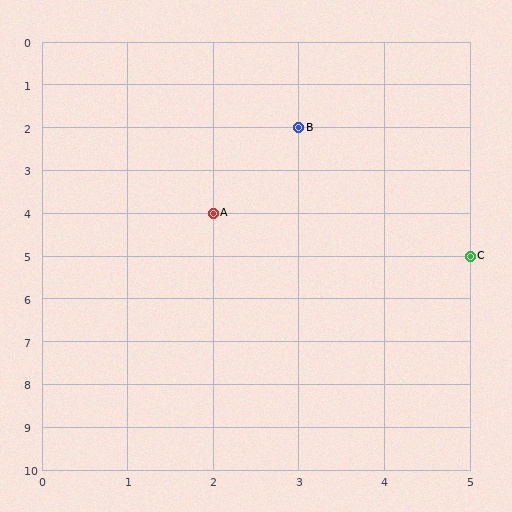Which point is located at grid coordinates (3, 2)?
Point B is at (3, 2).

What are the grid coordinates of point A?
Point A is at grid coordinates (2, 4).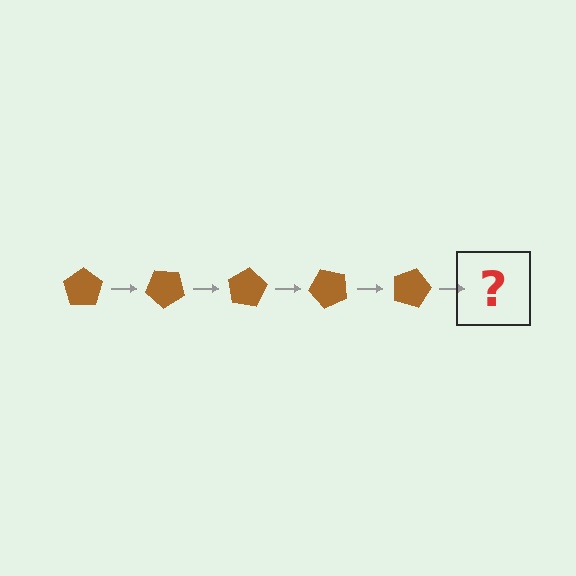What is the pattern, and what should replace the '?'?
The pattern is that the pentagon rotates 40 degrees each step. The '?' should be a brown pentagon rotated 200 degrees.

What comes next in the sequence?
The next element should be a brown pentagon rotated 200 degrees.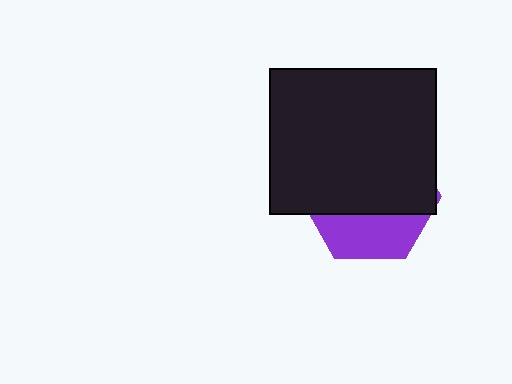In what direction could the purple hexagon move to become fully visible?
The purple hexagon could move down. That would shift it out from behind the black rectangle entirely.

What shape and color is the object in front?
The object in front is a black rectangle.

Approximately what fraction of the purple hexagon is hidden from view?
Roughly 68% of the purple hexagon is hidden behind the black rectangle.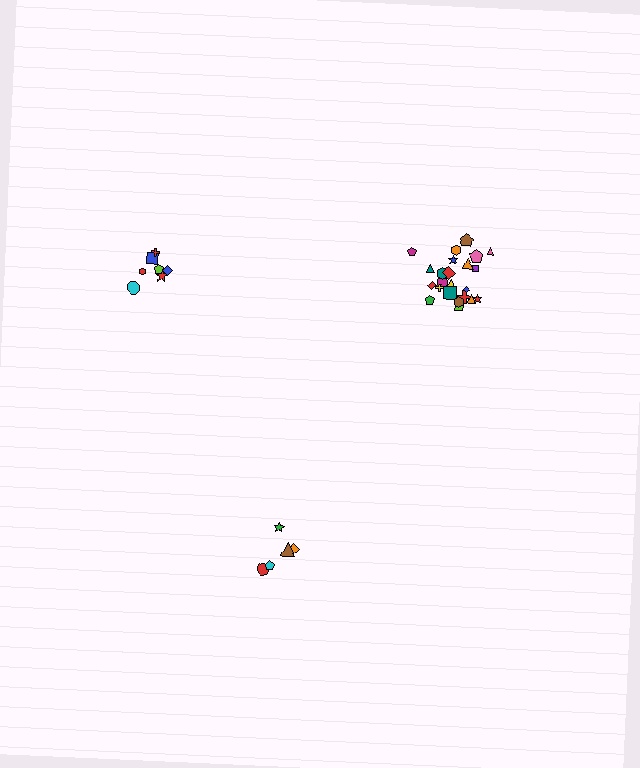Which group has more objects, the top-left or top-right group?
The top-right group.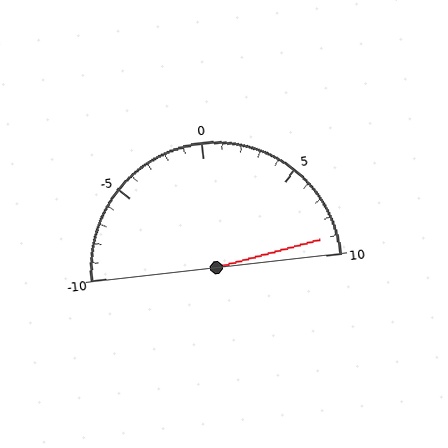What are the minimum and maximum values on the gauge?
The gauge ranges from -10 to 10.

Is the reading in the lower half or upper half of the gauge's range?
The reading is in the upper half of the range (-10 to 10).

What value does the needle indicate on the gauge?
The needle indicates approximately 9.